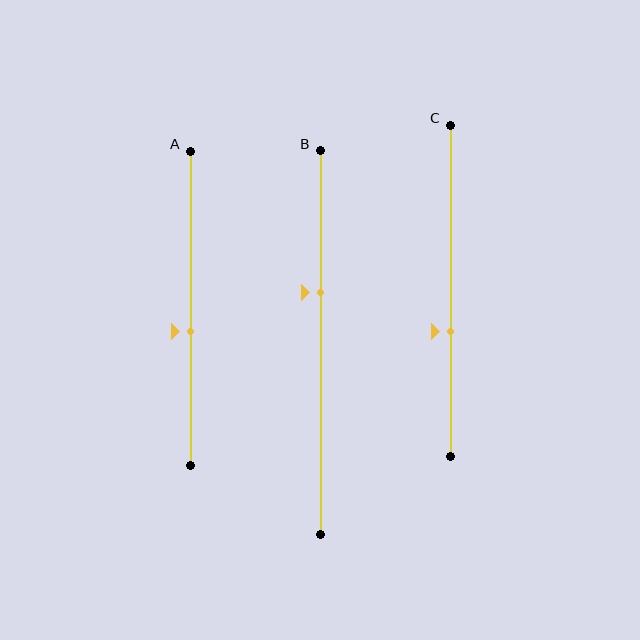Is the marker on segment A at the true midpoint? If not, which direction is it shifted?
No, the marker on segment A is shifted downward by about 7% of the segment length.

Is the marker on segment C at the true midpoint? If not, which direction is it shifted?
No, the marker on segment C is shifted downward by about 12% of the segment length.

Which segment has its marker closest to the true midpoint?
Segment A has its marker closest to the true midpoint.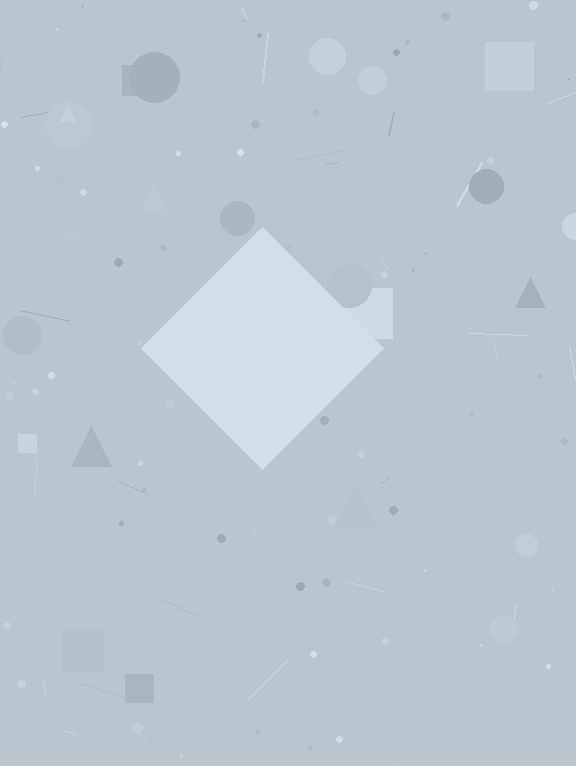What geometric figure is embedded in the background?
A diamond is embedded in the background.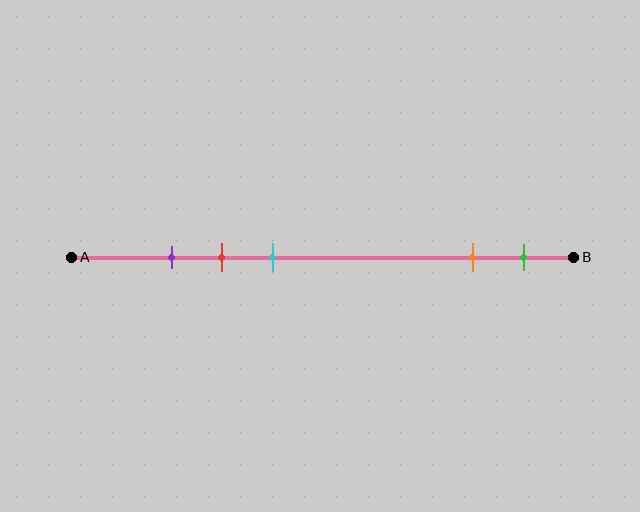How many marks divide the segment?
There are 5 marks dividing the segment.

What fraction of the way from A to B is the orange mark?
The orange mark is approximately 80% (0.8) of the way from A to B.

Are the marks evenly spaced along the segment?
No, the marks are not evenly spaced.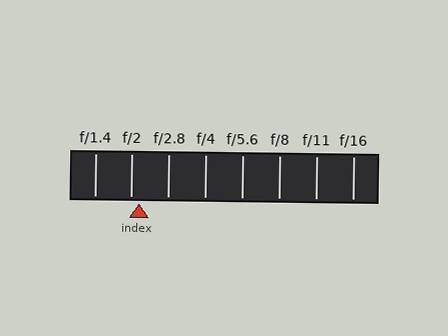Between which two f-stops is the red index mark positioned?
The index mark is between f/2 and f/2.8.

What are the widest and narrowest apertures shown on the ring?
The widest aperture shown is f/1.4 and the narrowest is f/16.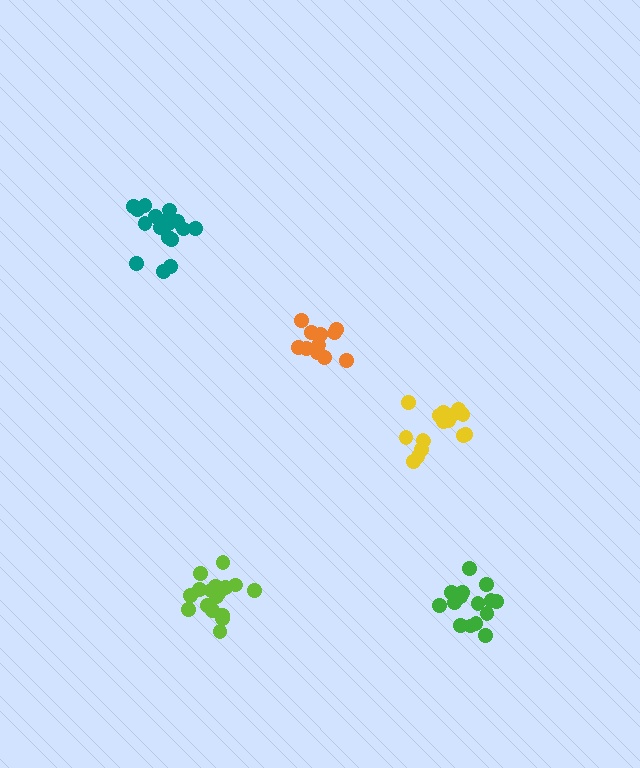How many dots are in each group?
Group 1: 12 dots, Group 2: 17 dots, Group 3: 18 dots, Group 4: 15 dots, Group 5: 16 dots (78 total).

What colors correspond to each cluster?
The clusters are colored: orange, teal, lime, green, yellow.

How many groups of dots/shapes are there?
There are 5 groups.